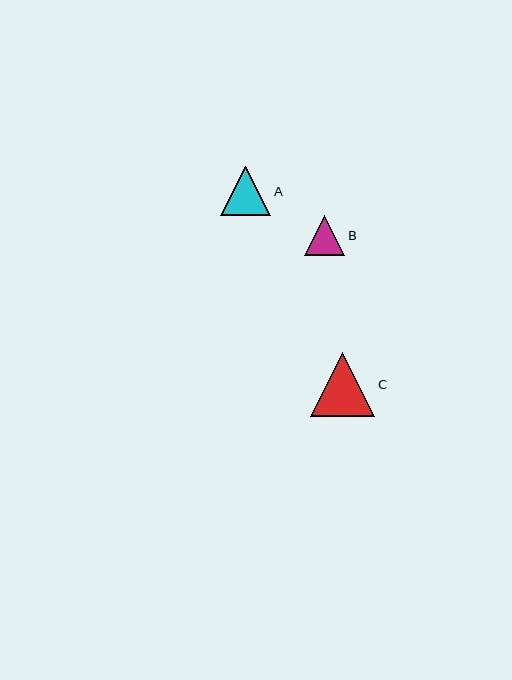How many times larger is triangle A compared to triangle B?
Triangle A is approximately 1.3 times the size of triangle B.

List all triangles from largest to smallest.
From largest to smallest: C, A, B.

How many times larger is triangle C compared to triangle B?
Triangle C is approximately 1.6 times the size of triangle B.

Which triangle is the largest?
Triangle C is the largest with a size of approximately 64 pixels.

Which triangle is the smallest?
Triangle B is the smallest with a size of approximately 40 pixels.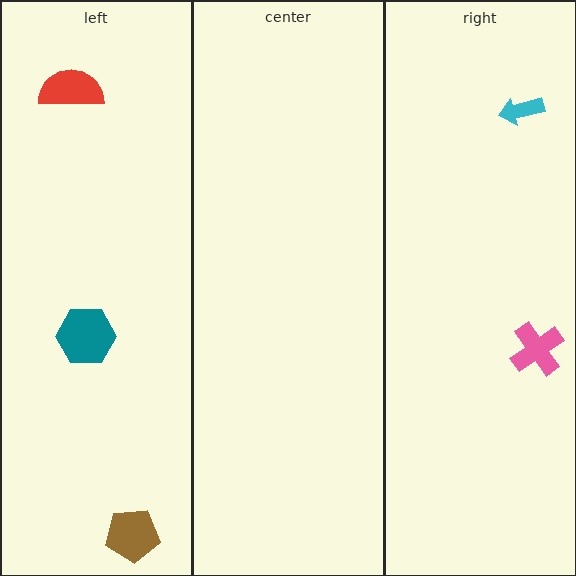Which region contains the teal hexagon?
The left region.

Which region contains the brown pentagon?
The left region.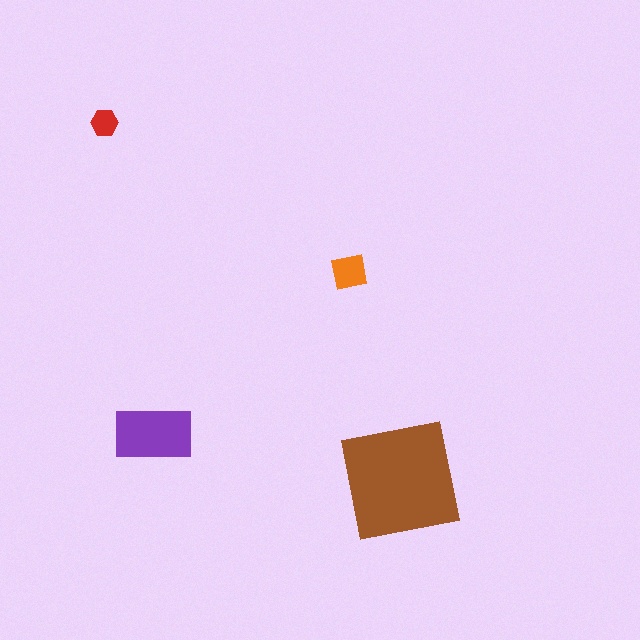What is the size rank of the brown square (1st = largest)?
1st.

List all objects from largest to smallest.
The brown square, the purple rectangle, the orange square, the red hexagon.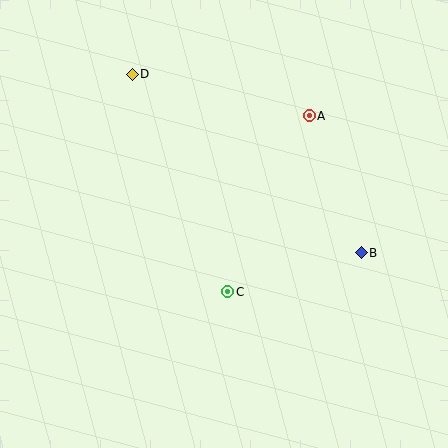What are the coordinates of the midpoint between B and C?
The midpoint between B and C is at (295, 272).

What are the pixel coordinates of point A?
Point A is at (309, 116).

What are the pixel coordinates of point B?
Point B is at (361, 253).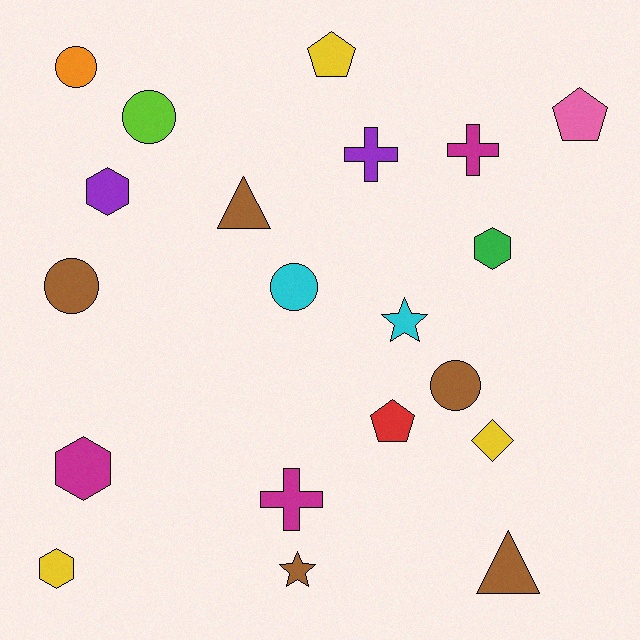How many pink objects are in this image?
There is 1 pink object.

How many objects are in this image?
There are 20 objects.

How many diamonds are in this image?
There is 1 diamond.